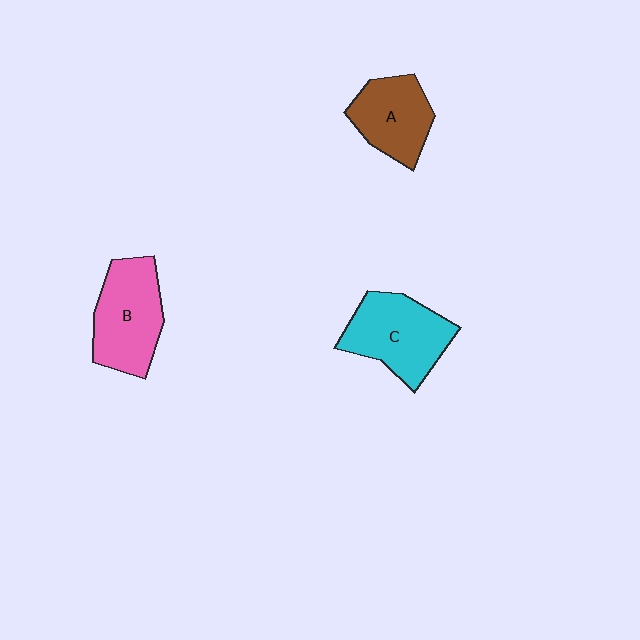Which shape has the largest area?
Shape C (cyan).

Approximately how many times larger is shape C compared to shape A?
Approximately 1.3 times.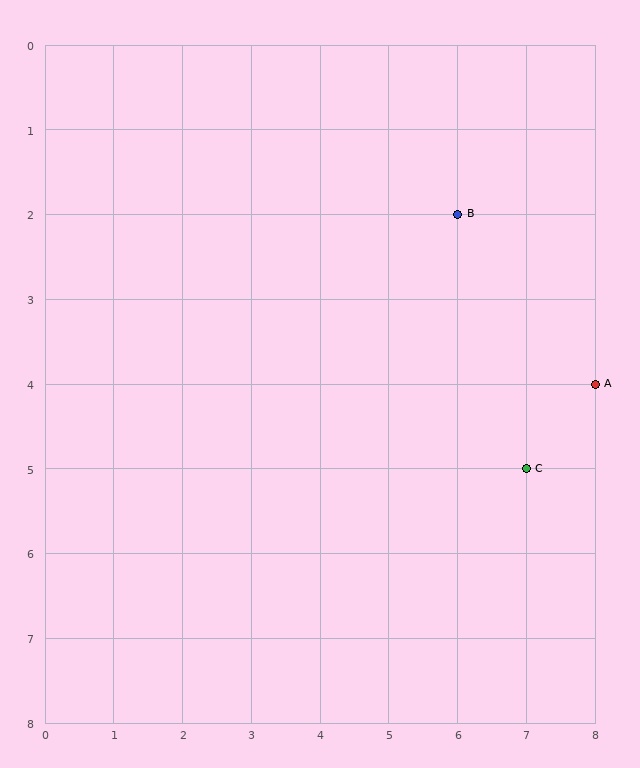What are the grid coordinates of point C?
Point C is at grid coordinates (7, 5).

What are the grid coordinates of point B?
Point B is at grid coordinates (6, 2).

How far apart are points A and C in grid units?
Points A and C are 1 column and 1 row apart (about 1.4 grid units diagonally).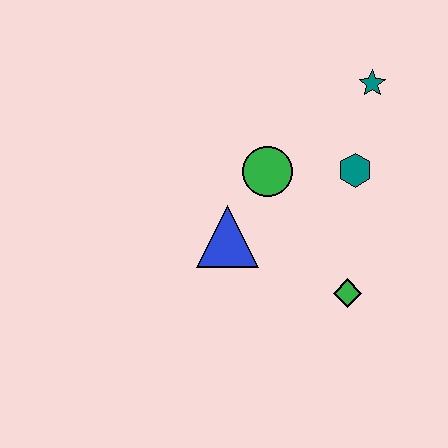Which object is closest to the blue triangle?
The green circle is closest to the blue triangle.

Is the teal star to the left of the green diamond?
No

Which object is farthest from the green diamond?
The teal star is farthest from the green diamond.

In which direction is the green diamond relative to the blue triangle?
The green diamond is to the right of the blue triangle.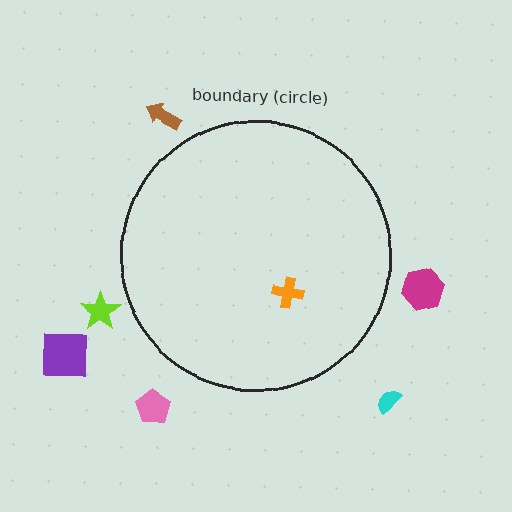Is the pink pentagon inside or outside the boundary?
Outside.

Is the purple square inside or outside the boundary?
Outside.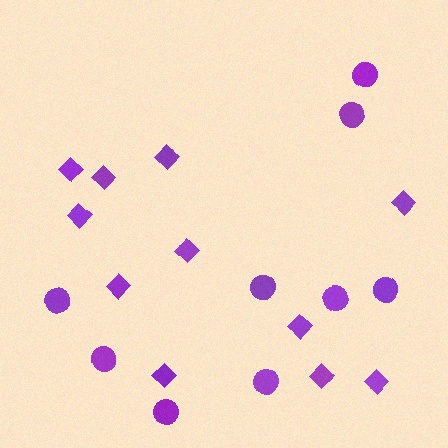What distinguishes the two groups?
There are 2 groups: one group of circles (9) and one group of diamonds (11).